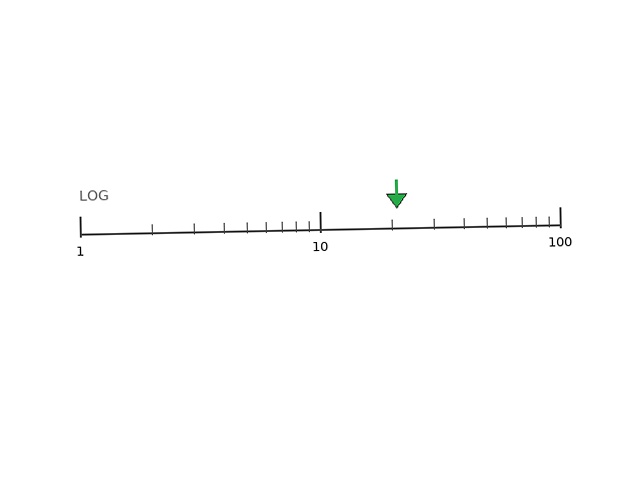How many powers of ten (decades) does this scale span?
The scale spans 2 decades, from 1 to 100.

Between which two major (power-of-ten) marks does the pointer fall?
The pointer is between 10 and 100.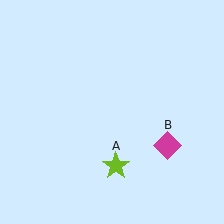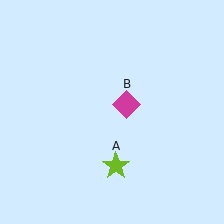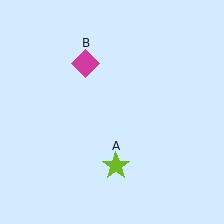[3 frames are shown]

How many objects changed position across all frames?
1 object changed position: magenta diamond (object B).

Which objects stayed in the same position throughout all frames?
Lime star (object A) remained stationary.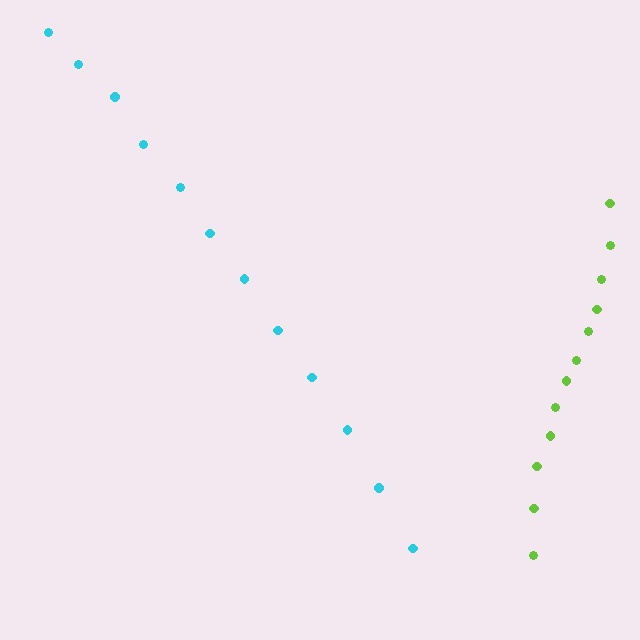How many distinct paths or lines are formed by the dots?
There are 2 distinct paths.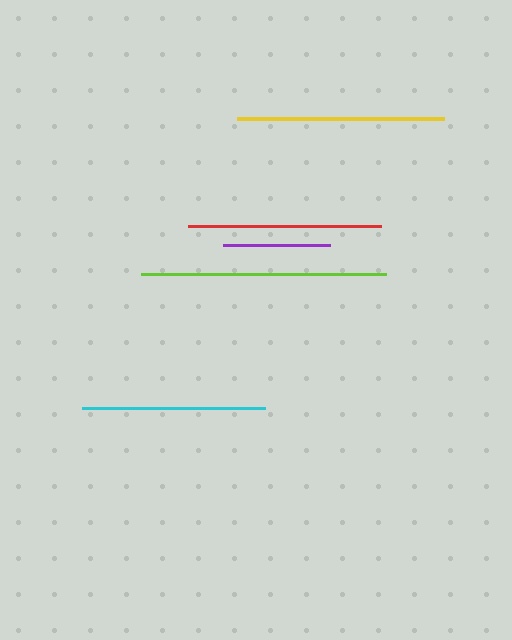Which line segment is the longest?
The lime line is the longest at approximately 245 pixels.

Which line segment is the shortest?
The purple line is the shortest at approximately 107 pixels.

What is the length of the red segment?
The red segment is approximately 193 pixels long.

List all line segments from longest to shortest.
From longest to shortest: lime, yellow, red, cyan, purple.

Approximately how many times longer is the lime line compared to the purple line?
The lime line is approximately 2.3 times the length of the purple line.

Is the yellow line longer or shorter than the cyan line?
The yellow line is longer than the cyan line.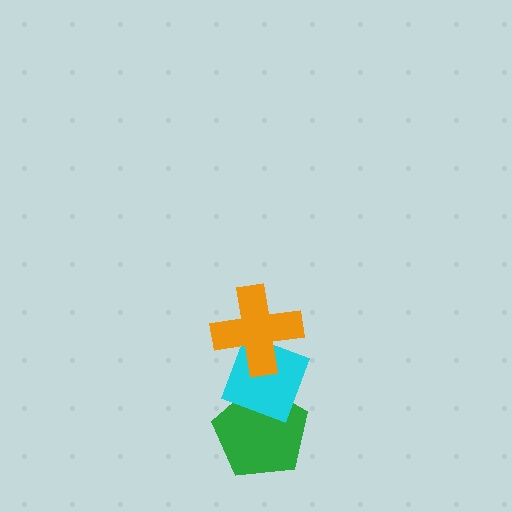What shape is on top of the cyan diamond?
The orange cross is on top of the cyan diamond.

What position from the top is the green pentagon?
The green pentagon is 3rd from the top.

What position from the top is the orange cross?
The orange cross is 1st from the top.